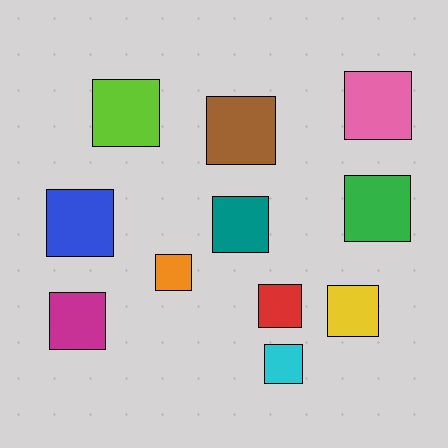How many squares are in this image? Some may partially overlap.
There are 11 squares.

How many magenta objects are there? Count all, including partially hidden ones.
There is 1 magenta object.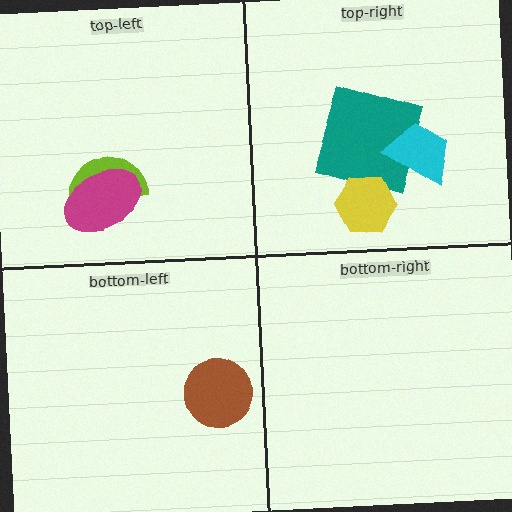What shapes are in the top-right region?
The teal square, the cyan trapezoid, the yellow hexagon.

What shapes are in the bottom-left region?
The brown circle.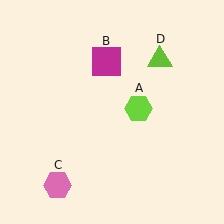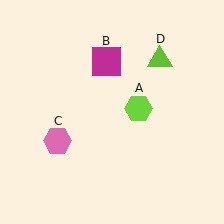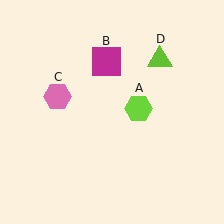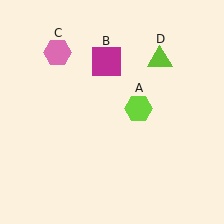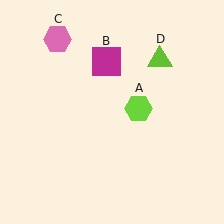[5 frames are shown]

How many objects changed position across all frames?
1 object changed position: pink hexagon (object C).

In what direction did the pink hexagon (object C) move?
The pink hexagon (object C) moved up.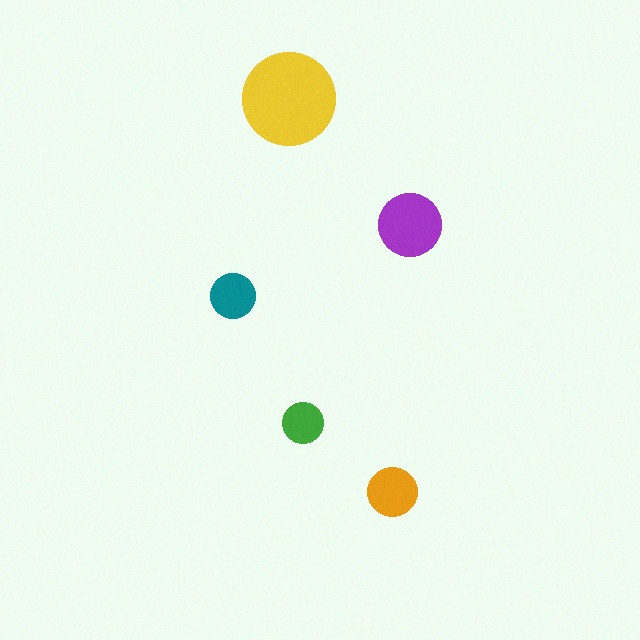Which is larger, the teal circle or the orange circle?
The orange one.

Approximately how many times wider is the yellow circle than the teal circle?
About 2 times wider.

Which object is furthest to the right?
The purple circle is rightmost.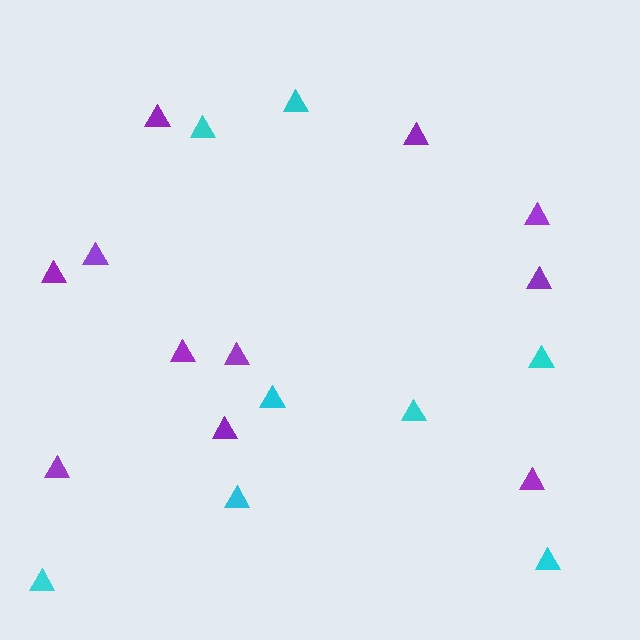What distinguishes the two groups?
There are 2 groups: one group of cyan triangles (8) and one group of purple triangles (11).